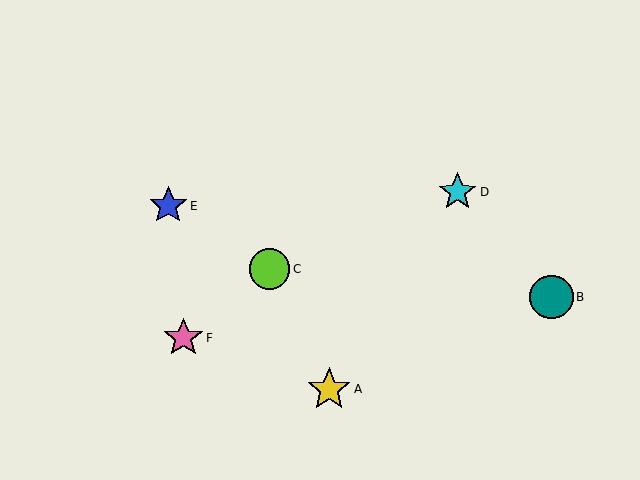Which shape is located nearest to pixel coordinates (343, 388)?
The yellow star (labeled A) at (329, 389) is nearest to that location.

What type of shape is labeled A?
Shape A is a yellow star.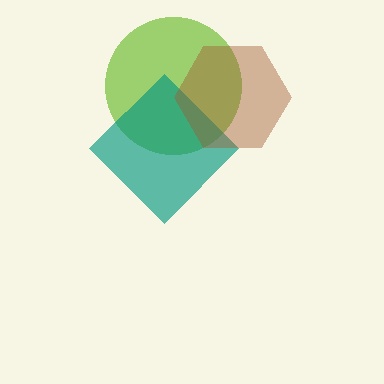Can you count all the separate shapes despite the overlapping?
Yes, there are 3 separate shapes.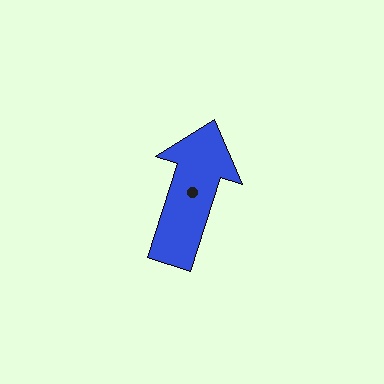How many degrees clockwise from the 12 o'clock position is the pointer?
Approximately 18 degrees.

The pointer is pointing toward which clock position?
Roughly 1 o'clock.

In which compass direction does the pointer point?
North.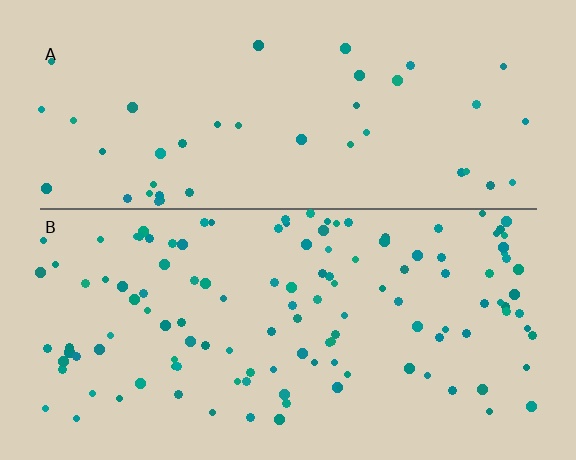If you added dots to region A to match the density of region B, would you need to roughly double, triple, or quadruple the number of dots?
Approximately triple.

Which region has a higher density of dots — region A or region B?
B (the bottom).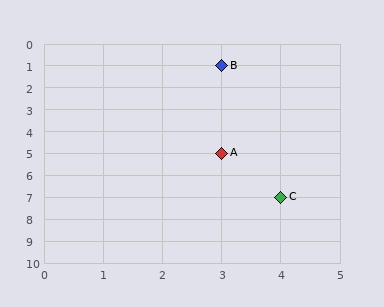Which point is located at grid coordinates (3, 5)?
Point A is at (3, 5).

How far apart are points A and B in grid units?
Points A and B are 4 rows apart.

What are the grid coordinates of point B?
Point B is at grid coordinates (3, 1).